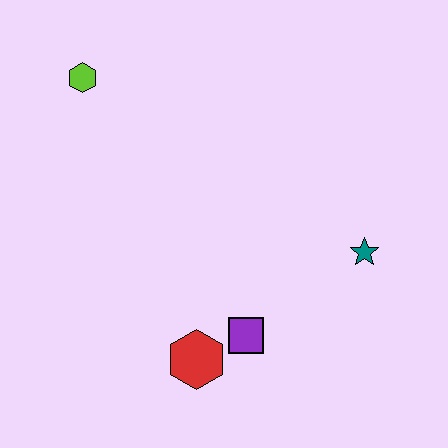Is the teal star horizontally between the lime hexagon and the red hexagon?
No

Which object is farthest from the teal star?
The lime hexagon is farthest from the teal star.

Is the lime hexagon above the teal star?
Yes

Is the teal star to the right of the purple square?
Yes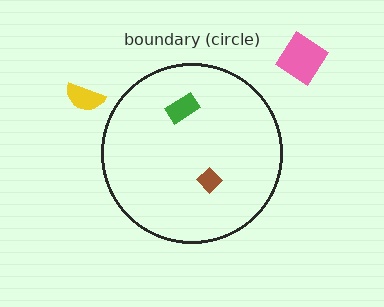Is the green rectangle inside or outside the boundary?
Inside.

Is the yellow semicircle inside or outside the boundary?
Outside.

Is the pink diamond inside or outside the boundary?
Outside.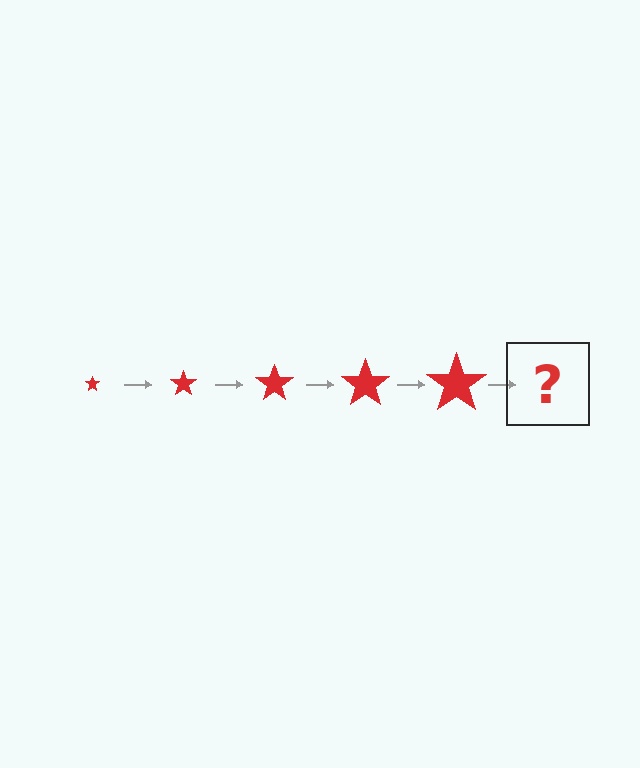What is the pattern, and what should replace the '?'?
The pattern is that the star gets progressively larger each step. The '?' should be a red star, larger than the previous one.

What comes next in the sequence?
The next element should be a red star, larger than the previous one.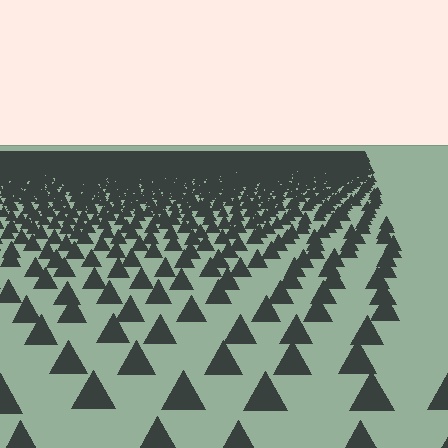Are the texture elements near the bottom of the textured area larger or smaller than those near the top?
Larger. Near the bottom, elements are closer to the viewer and appear at a bigger on-screen size.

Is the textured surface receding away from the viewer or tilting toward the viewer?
The surface is receding away from the viewer. Texture elements get smaller and denser toward the top.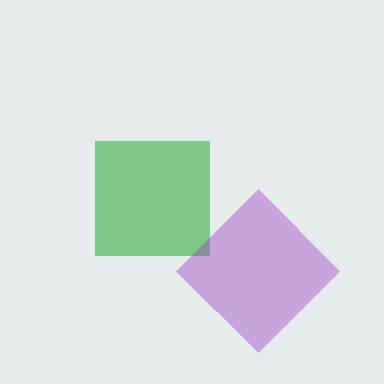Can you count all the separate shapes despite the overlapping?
Yes, there are 2 separate shapes.